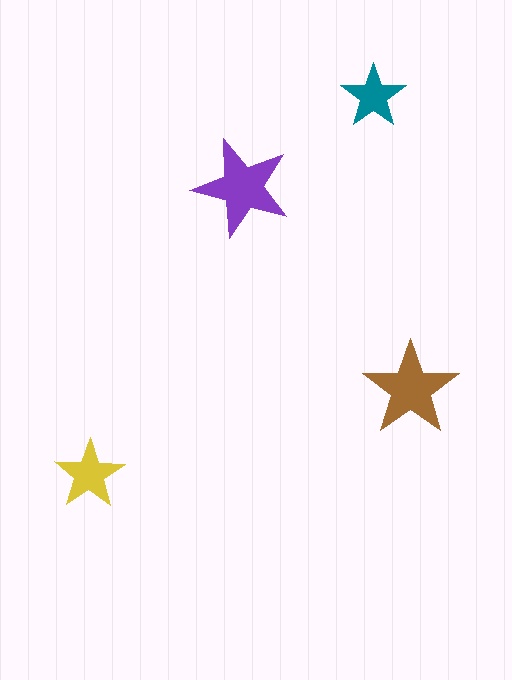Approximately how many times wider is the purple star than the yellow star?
About 1.5 times wider.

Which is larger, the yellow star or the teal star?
The yellow one.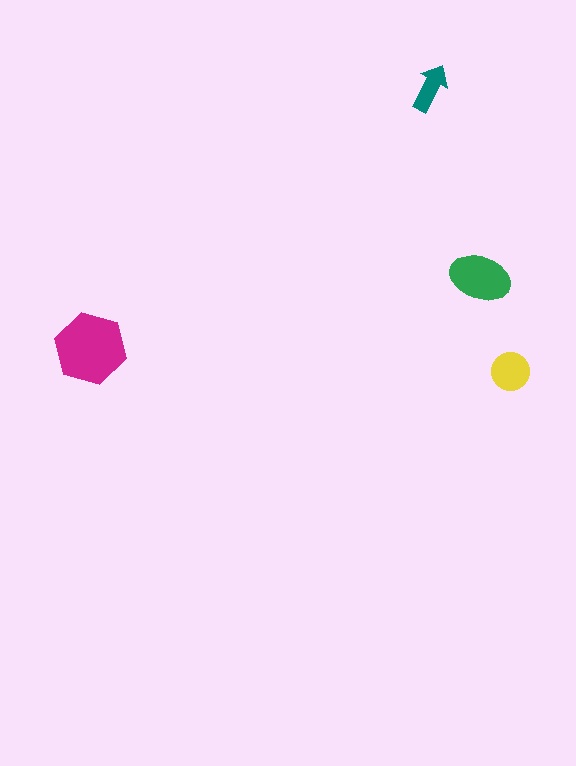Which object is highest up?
The teal arrow is topmost.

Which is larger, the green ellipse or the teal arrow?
The green ellipse.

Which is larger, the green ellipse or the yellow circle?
The green ellipse.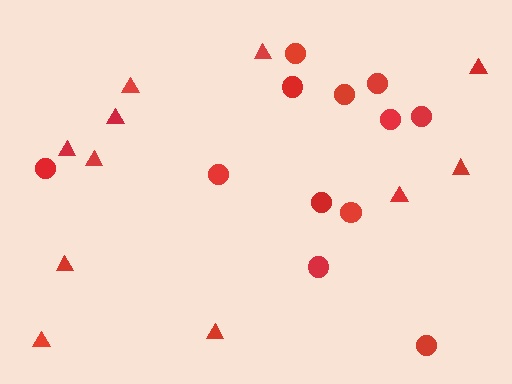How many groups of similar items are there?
There are 2 groups: one group of triangles (11) and one group of circles (12).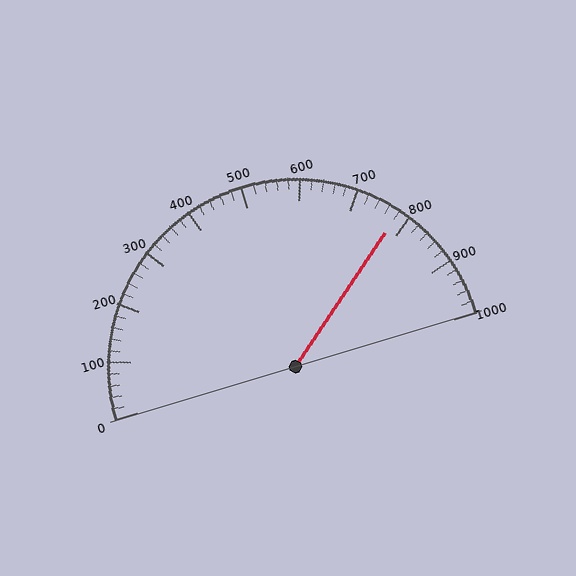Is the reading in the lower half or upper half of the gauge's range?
The reading is in the upper half of the range (0 to 1000).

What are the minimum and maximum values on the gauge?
The gauge ranges from 0 to 1000.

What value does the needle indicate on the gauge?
The needle indicates approximately 780.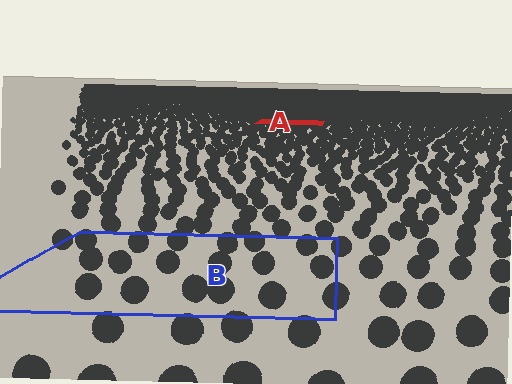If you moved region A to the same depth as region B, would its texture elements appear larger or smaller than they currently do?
They would appear larger. At a closer depth, the same texture elements are projected at a bigger on-screen size.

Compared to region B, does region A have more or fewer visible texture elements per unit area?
Region A has more texture elements per unit area — they are packed more densely because it is farther away.